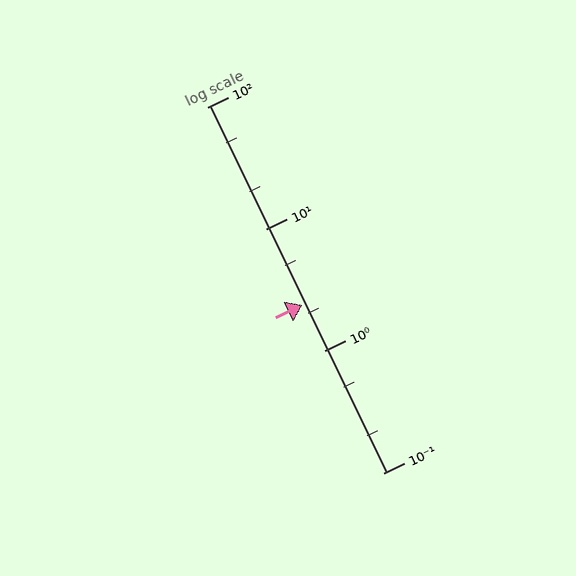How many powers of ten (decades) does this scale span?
The scale spans 3 decades, from 0.1 to 100.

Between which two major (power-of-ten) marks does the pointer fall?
The pointer is between 1 and 10.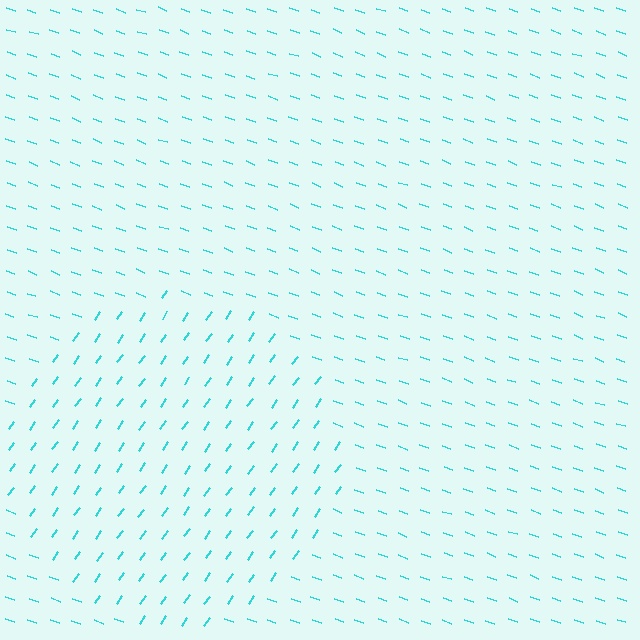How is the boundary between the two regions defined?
The boundary is defined purely by a change in line orientation (approximately 75 degrees difference). All lines are the same color and thickness.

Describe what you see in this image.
The image is filled with small cyan line segments. A circle region in the image has lines oriented differently from the surrounding lines, creating a visible texture boundary.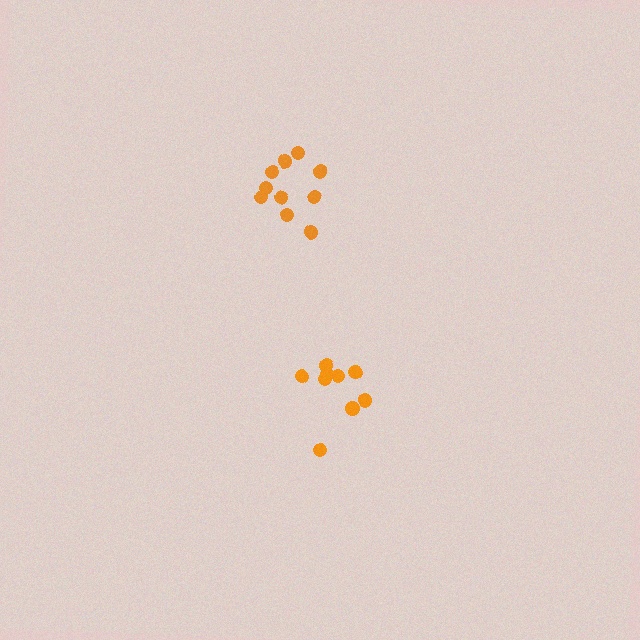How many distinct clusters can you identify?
There are 2 distinct clusters.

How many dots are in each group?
Group 1: 9 dots, Group 2: 10 dots (19 total).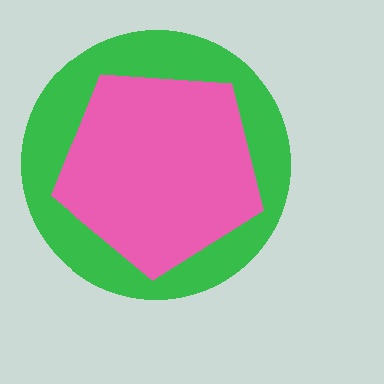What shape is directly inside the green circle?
The pink pentagon.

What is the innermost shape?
The pink pentagon.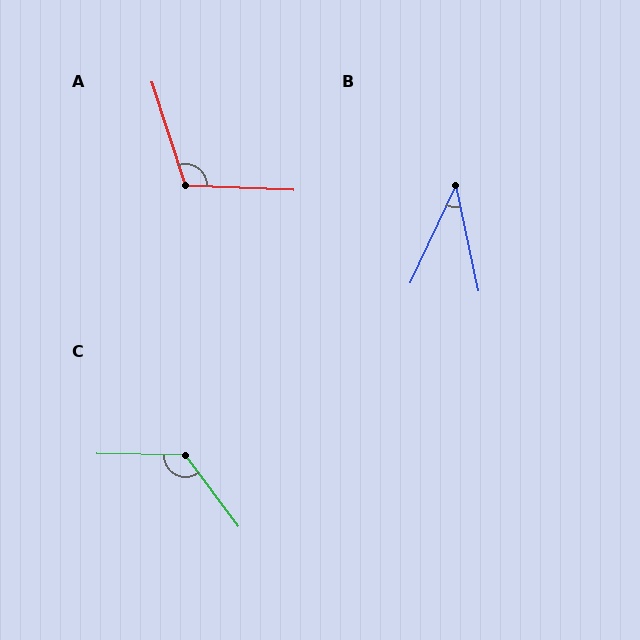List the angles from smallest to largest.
B (37°), A (110°), C (128°).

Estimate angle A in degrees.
Approximately 110 degrees.